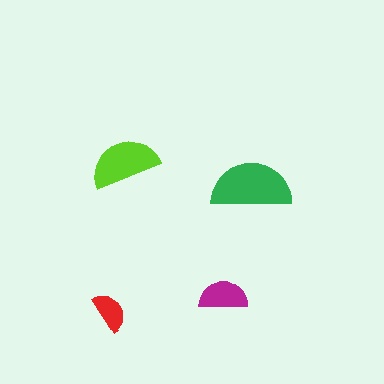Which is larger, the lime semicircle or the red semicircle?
The lime one.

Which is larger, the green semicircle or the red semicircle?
The green one.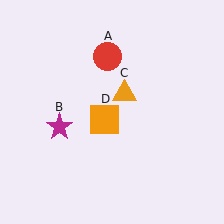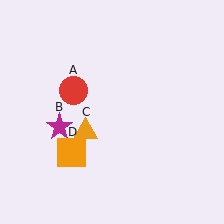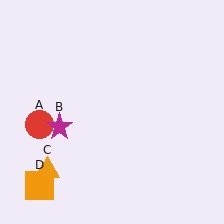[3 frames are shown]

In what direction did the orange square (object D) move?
The orange square (object D) moved down and to the left.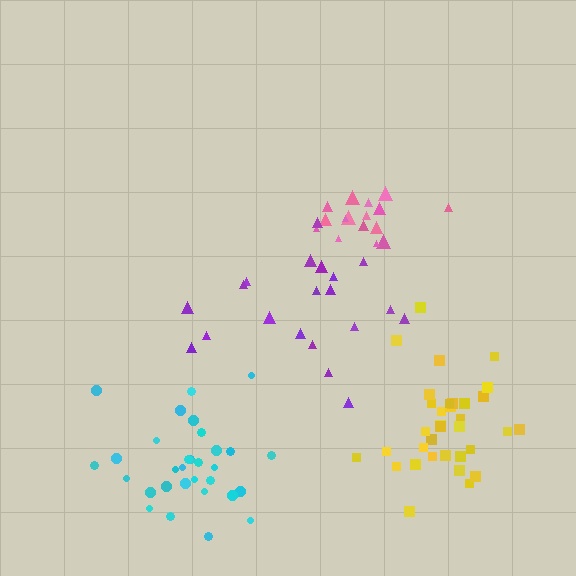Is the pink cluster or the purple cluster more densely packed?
Pink.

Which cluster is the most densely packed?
Yellow.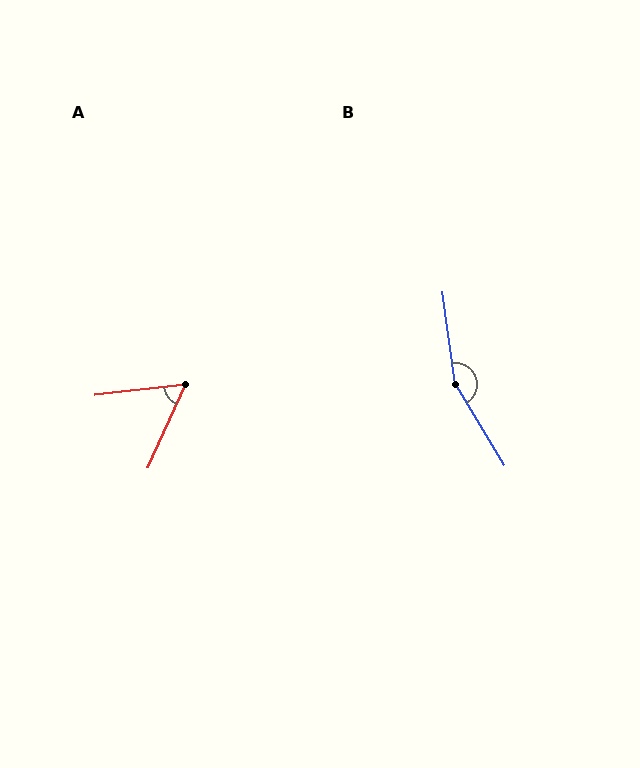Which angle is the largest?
B, at approximately 157 degrees.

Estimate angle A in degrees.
Approximately 59 degrees.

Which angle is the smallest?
A, at approximately 59 degrees.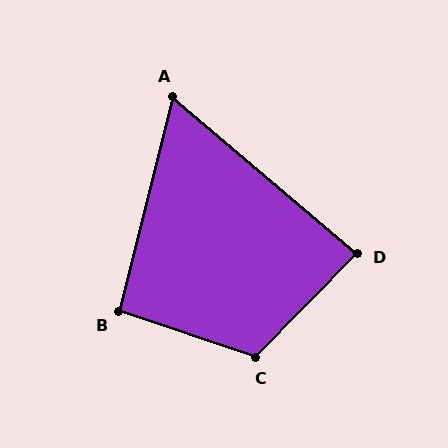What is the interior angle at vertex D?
Approximately 86 degrees (approximately right).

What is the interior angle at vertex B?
Approximately 94 degrees (approximately right).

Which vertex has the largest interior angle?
C, at approximately 116 degrees.